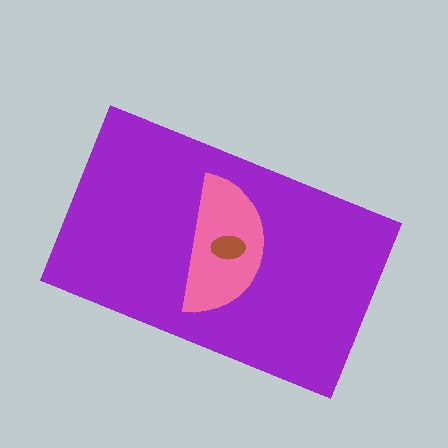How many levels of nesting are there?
3.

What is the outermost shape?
The purple rectangle.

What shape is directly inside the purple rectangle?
The pink semicircle.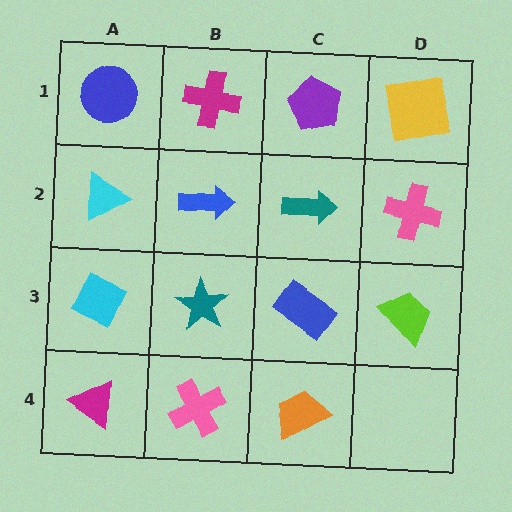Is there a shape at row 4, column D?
No, that cell is empty.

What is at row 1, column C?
A purple pentagon.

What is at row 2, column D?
A pink cross.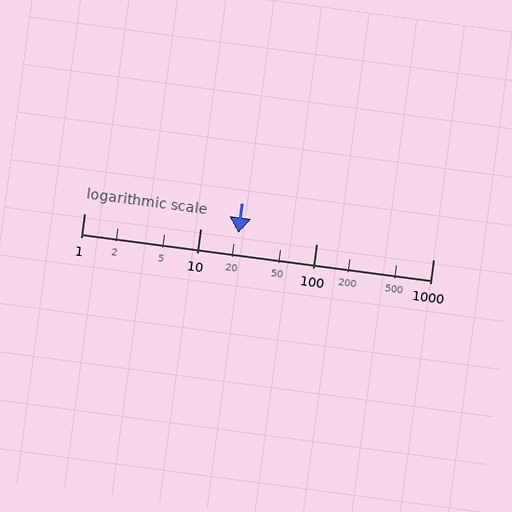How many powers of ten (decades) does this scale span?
The scale spans 3 decades, from 1 to 1000.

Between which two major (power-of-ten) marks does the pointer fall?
The pointer is between 10 and 100.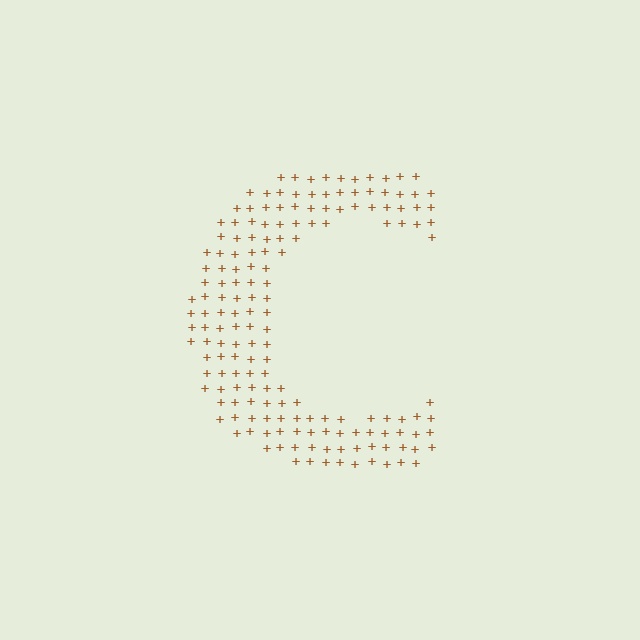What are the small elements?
The small elements are plus signs.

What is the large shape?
The large shape is the letter C.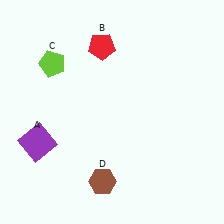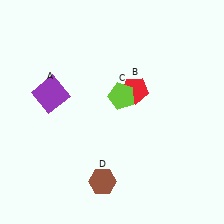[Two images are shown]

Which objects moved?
The objects that moved are: the purple square (A), the red pentagon (B), the lime pentagon (C).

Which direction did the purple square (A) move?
The purple square (A) moved up.